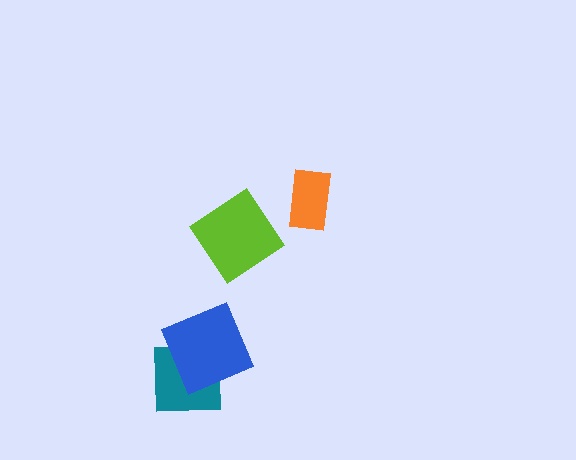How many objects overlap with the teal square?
1 object overlaps with the teal square.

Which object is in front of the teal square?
The blue square is in front of the teal square.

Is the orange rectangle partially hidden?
No, no other shape covers it.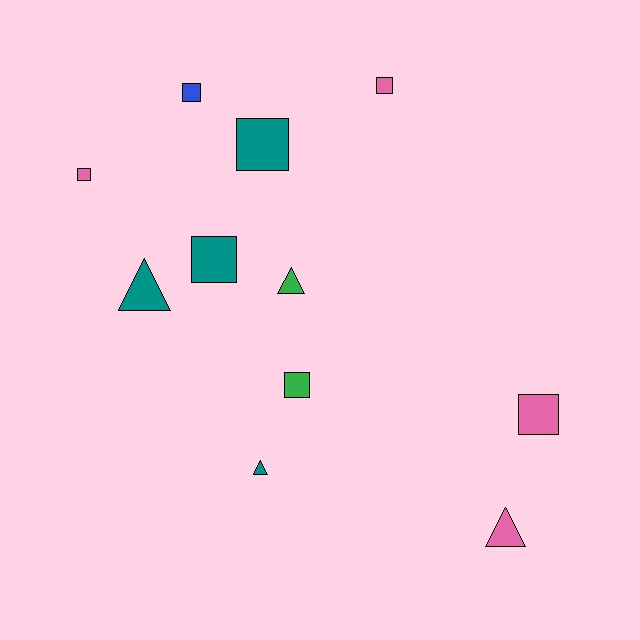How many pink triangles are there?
There is 1 pink triangle.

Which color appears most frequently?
Teal, with 4 objects.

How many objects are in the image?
There are 11 objects.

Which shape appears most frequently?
Square, with 7 objects.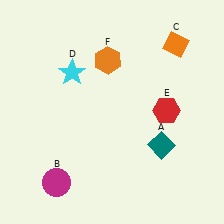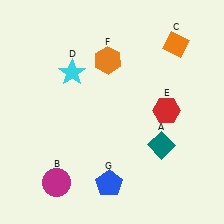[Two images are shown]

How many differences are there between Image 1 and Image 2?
There is 1 difference between the two images.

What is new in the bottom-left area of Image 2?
A blue pentagon (G) was added in the bottom-left area of Image 2.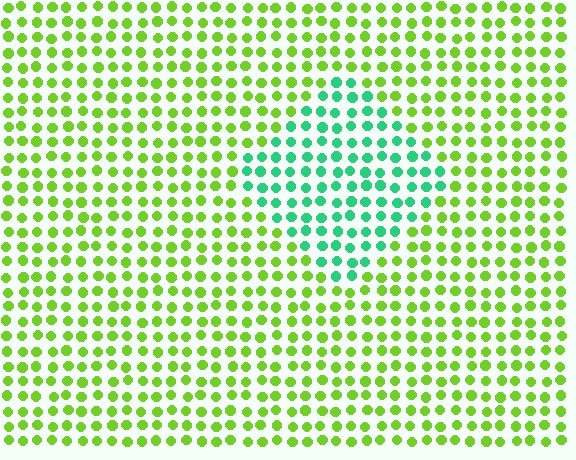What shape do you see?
I see a diamond.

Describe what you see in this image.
The image is filled with small lime elements in a uniform arrangement. A diamond-shaped region is visible where the elements are tinted to a slightly different hue, forming a subtle color boundary.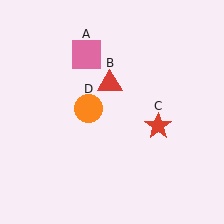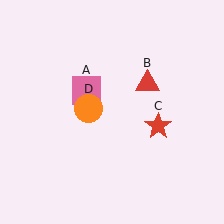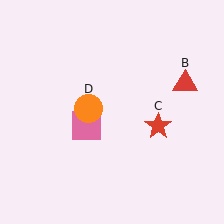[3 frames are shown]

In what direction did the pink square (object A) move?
The pink square (object A) moved down.